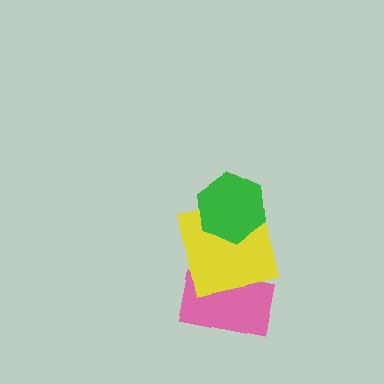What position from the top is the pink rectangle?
The pink rectangle is 3rd from the top.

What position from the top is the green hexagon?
The green hexagon is 1st from the top.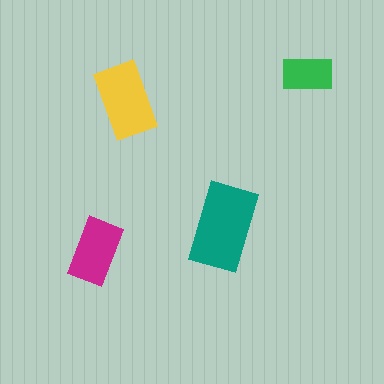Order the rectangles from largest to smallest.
the teal one, the yellow one, the magenta one, the green one.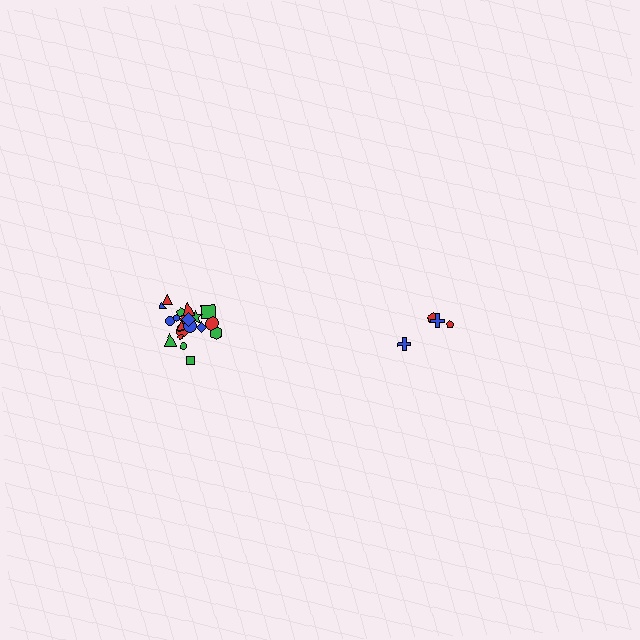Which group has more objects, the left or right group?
The left group.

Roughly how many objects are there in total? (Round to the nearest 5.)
Roughly 25 objects in total.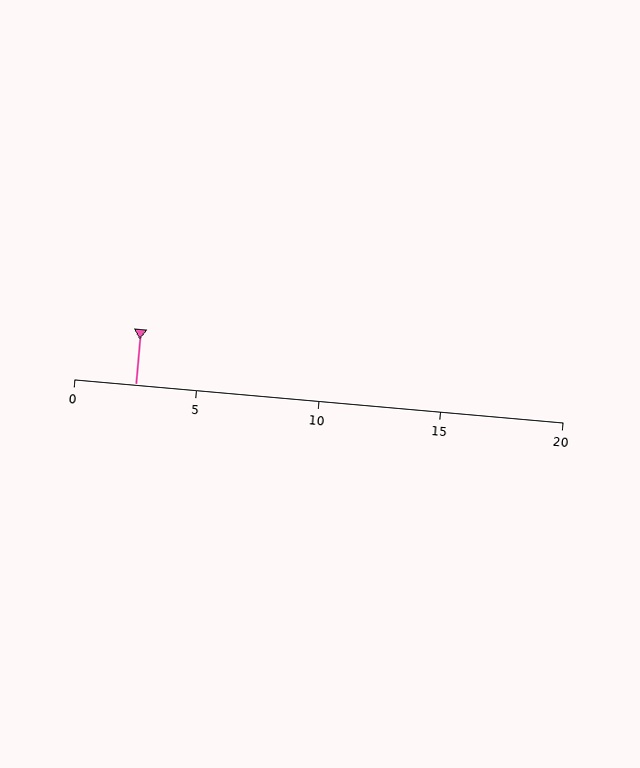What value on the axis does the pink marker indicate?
The marker indicates approximately 2.5.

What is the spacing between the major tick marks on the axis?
The major ticks are spaced 5 apart.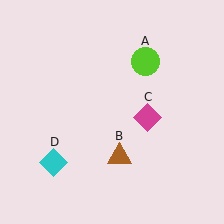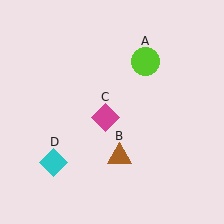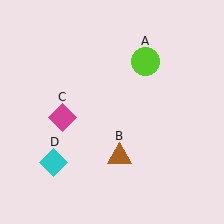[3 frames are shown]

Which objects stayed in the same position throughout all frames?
Lime circle (object A) and brown triangle (object B) and cyan diamond (object D) remained stationary.